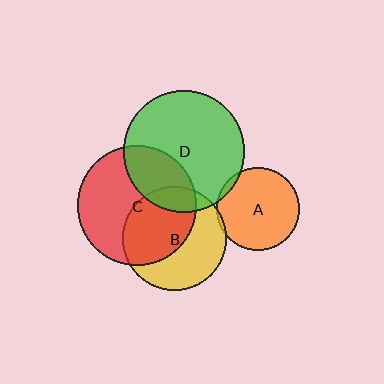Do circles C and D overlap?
Yes.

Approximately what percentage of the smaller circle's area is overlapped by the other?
Approximately 30%.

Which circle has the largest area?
Circle D (green).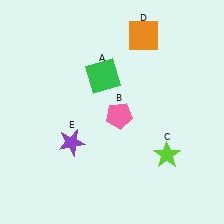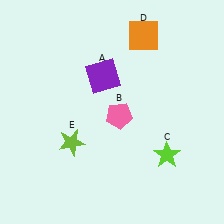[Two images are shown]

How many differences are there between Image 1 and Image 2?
There are 2 differences between the two images.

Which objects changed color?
A changed from green to purple. E changed from purple to lime.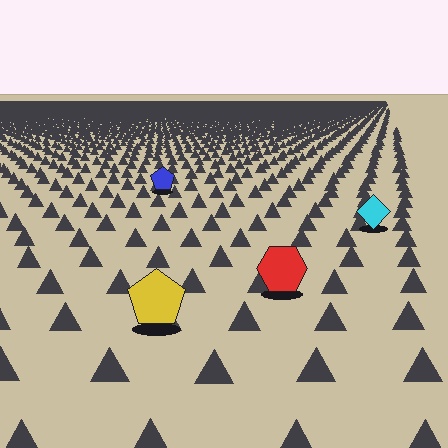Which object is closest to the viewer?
The yellow pentagon is closest. The texture marks near it are larger and more spread out.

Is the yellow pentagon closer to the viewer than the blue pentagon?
Yes. The yellow pentagon is closer — you can tell from the texture gradient: the ground texture is coarser near it.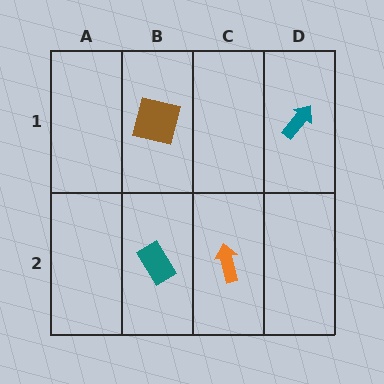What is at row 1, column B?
A brown square.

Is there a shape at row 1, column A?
No, that cell is empty.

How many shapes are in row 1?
2 shapes.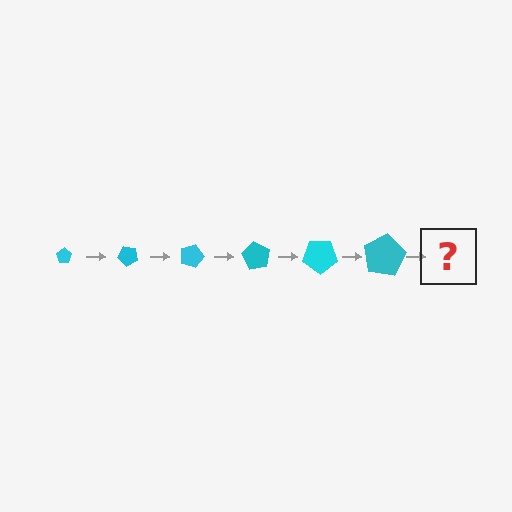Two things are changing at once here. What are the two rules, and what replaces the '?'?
The two rules are that the pentagon grows larger each step and it rotates 45 degrees each step. The '?' should be a pentagon, larger than the previous one and rotated 270 degrees from the start.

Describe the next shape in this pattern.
It should be a pentagon, larger than the previous one and rotated 270 degrees from the start.